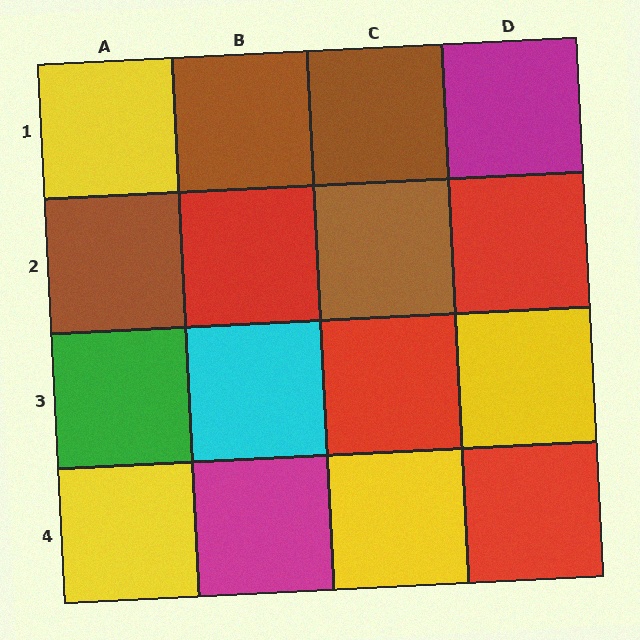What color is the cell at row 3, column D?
Yellow.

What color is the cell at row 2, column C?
Brown.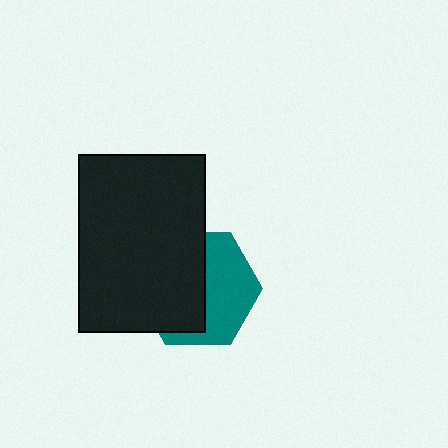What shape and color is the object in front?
The object in front is a black rectangle.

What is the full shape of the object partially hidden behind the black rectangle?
The partially hidden object is a teal hexagon.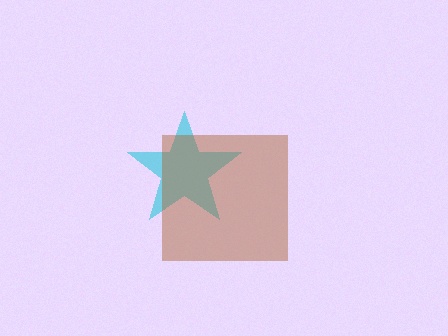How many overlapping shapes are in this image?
There are 2 overlapping shapes in the image.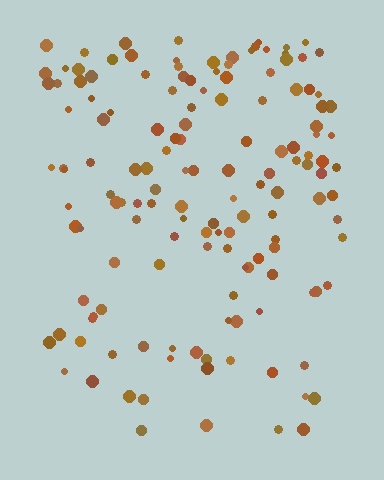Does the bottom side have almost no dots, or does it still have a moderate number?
Still a moderate number, just noticeably fewer than the top.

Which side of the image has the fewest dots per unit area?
The bottom.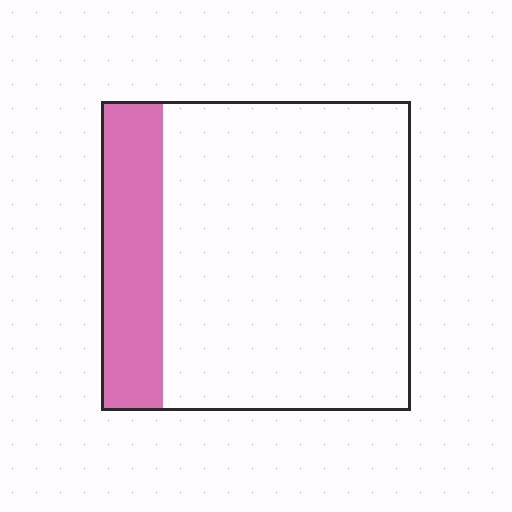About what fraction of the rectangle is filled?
About one fifth (1/5).